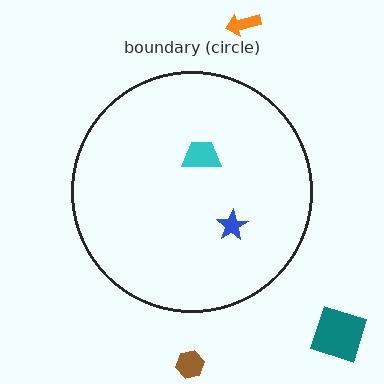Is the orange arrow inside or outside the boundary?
Outside.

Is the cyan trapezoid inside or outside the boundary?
Inside.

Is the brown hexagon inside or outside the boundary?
Outside.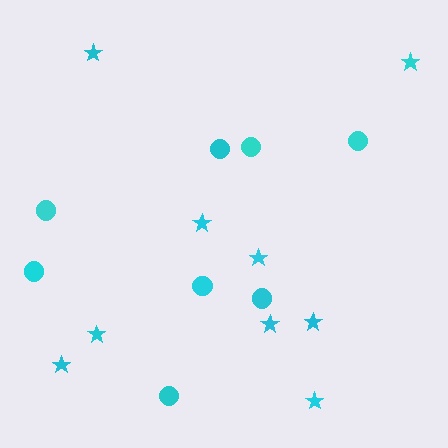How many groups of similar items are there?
There are 2 groups: one group of circles (8) and one group of stars (9).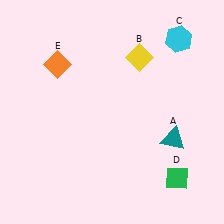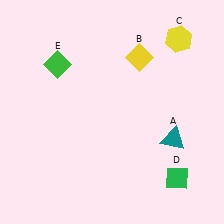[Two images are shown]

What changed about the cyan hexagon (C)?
In Image 1, C is cyan. In Image 2, it changed to yellow.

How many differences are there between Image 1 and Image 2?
There are 2 differences between the two images.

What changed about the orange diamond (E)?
In Image 1, E is orange. In Image 2, it changed to green.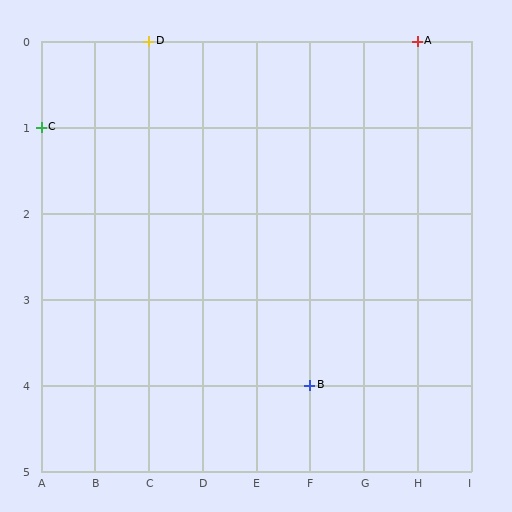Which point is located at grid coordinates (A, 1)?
Point C is at (A, 1).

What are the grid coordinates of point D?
Point D is at grid coordinates (C, 0).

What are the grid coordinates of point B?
Point B is at grid coordinates (F, 4).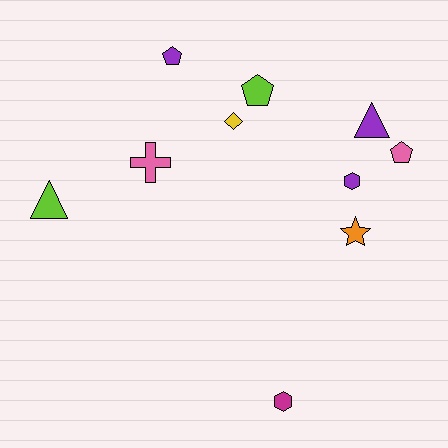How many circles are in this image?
There are no circles.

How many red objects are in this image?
There are no red objects.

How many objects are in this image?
There are 10 objects.